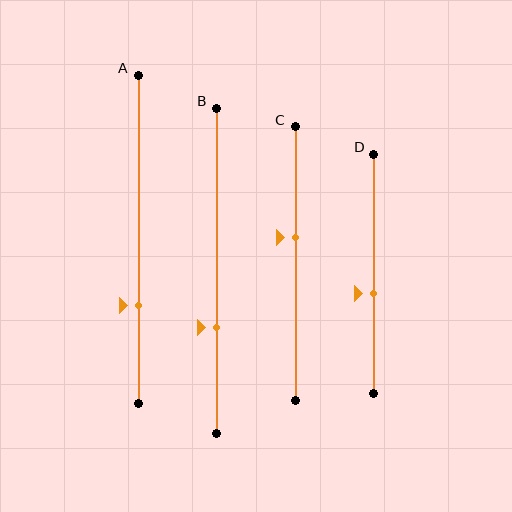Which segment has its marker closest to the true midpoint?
Segment D has its marker closest to the true midpoint.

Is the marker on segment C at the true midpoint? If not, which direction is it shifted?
No, the marker on segment C is shifted upward by about 10% of the segment length.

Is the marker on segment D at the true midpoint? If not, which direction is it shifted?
No, the marker on segment D is shifted downward by about 8% of the segment length.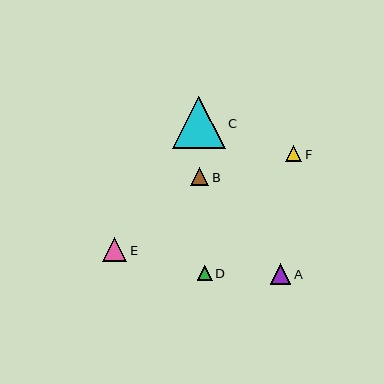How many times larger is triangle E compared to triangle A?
Triangle E is approximately 1.2 times the size of triangle A.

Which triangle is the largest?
Triangle C is the largest with a size of approximately 52 pixels.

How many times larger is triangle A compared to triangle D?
Triangle A is approximately 1.4 times the size of triangle D.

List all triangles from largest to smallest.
From largest to smallest: C, E, A, B, F, D.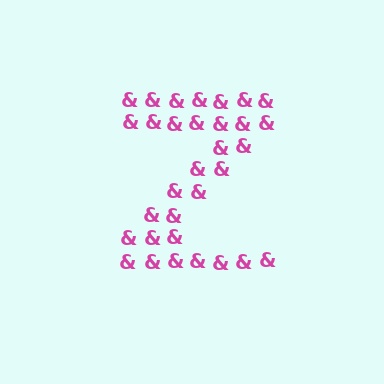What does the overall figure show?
The overall figure shows the letter Z.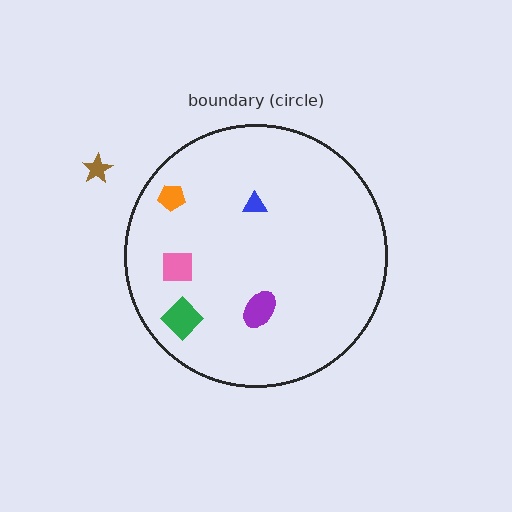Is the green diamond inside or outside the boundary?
Inside.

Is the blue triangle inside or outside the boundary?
Inside.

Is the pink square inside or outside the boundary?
Inside.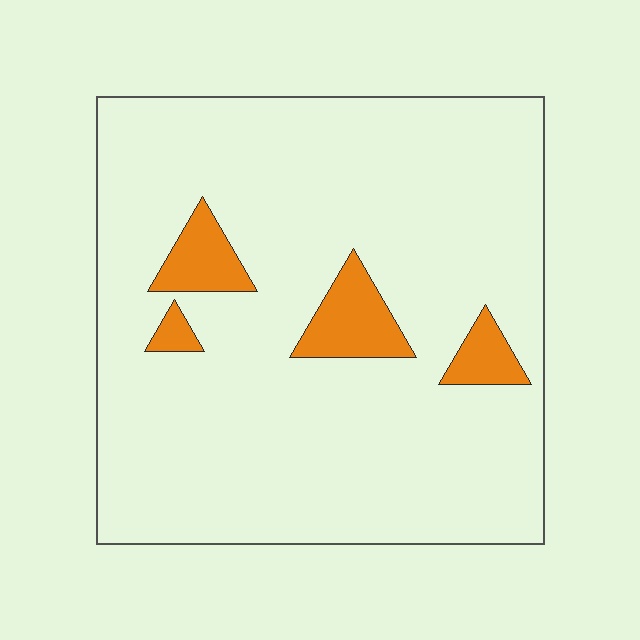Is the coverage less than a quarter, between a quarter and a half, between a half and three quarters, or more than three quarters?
Less than a quarter.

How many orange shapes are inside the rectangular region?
4.